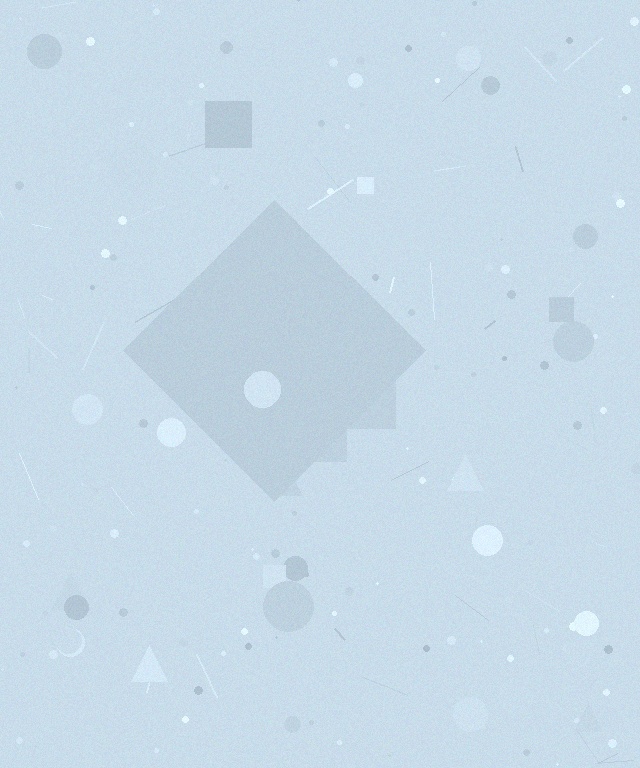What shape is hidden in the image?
A diamond is hidden in the image.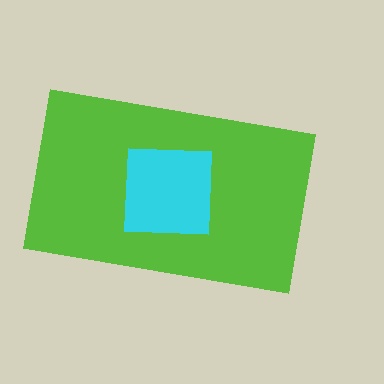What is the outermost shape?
The lime rectangle.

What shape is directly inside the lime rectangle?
The cyan square.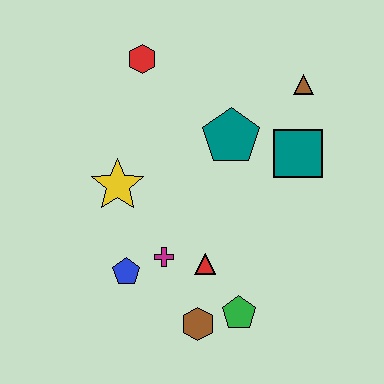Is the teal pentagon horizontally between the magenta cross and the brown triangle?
Yes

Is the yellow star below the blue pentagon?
No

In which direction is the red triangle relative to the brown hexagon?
The red triangle is above the brown hexagon.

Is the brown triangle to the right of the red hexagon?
Yes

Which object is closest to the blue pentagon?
The magenta cross is closest to the blue pentagon.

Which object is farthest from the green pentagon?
The red hexagon is farthest from the green pentagon.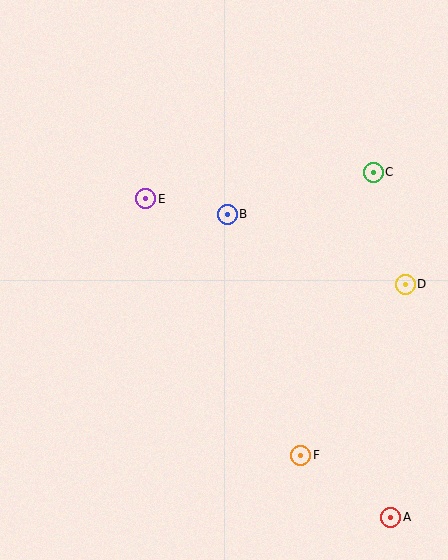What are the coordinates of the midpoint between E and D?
The midpoint between E and D is at (275, 242).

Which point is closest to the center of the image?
Point B at (227, 214) is closest to the center.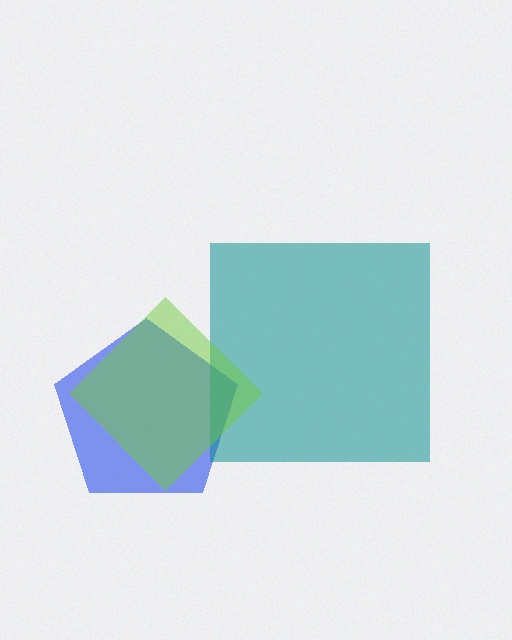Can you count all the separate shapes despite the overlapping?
Yes, there are 3 separate shapes.